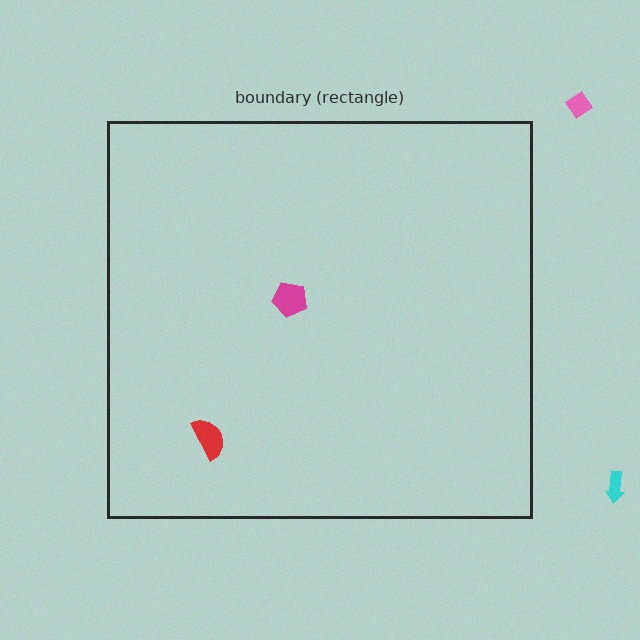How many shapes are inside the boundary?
2 inside, 2 outside.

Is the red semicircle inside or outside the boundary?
Inside.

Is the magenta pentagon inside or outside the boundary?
Inside.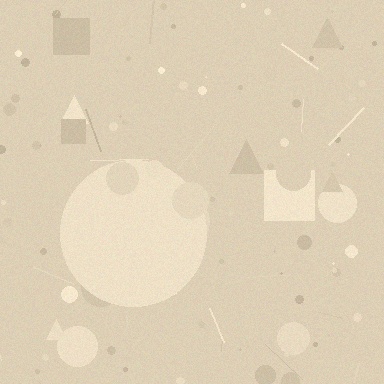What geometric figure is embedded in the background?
A circle is embedded in the background.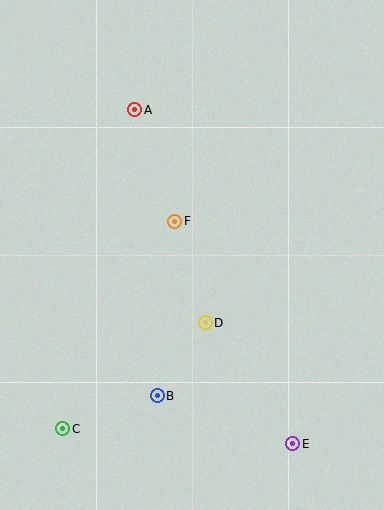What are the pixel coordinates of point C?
Point C is at (63, 429).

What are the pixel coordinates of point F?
Point F is at (175, 221).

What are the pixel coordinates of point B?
Point B is at (157, 396).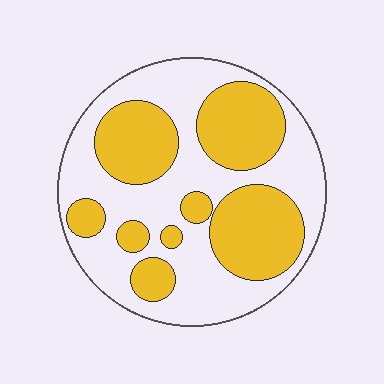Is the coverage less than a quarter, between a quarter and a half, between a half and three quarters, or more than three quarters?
Between a quarter and a half.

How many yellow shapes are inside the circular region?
8.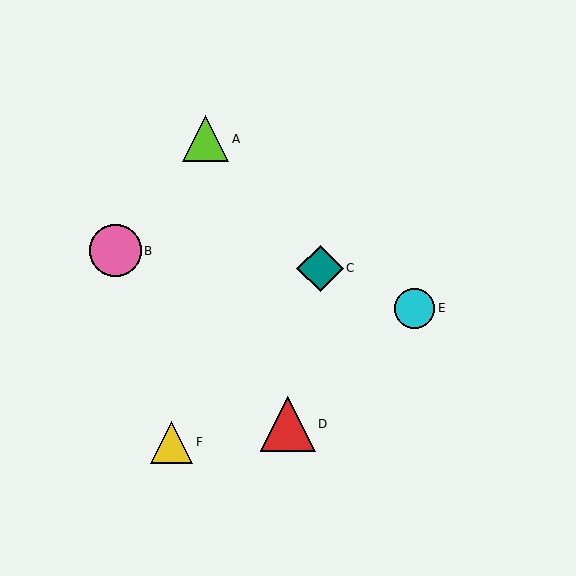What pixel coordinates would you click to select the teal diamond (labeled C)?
Click at (320, 268) to select the teal diamond C.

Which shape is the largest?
The red triangle (labeled D) is the largest.